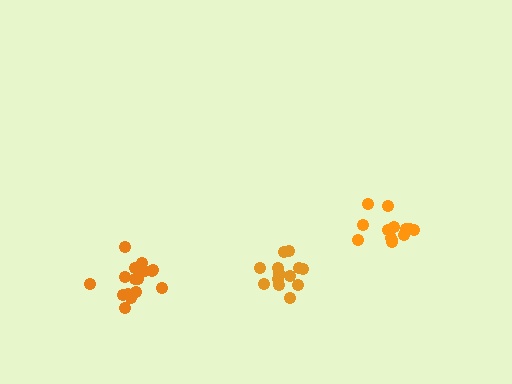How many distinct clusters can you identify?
There are 3 distinct clusters.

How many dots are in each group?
Group 1: 13 dots, Group 2: 13 dots, Group 3: 16 dots (42 total).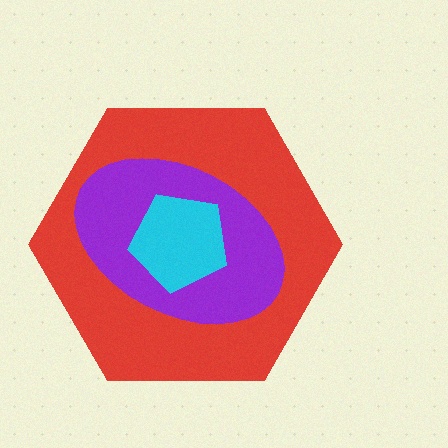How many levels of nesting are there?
3.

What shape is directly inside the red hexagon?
The purple ellipse.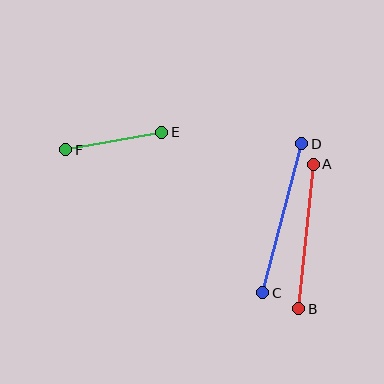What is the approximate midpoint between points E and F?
The midpoint is at approximately (114, 141) pixels.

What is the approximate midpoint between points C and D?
The midpoint is at approximately (282, 218) pixels.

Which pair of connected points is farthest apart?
Points C and D are farthest apart.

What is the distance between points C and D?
The distance is approximately 154 pixels.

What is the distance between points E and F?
The distance is approximately 97 pixels.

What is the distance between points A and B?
The distance is approximately 145 pixels.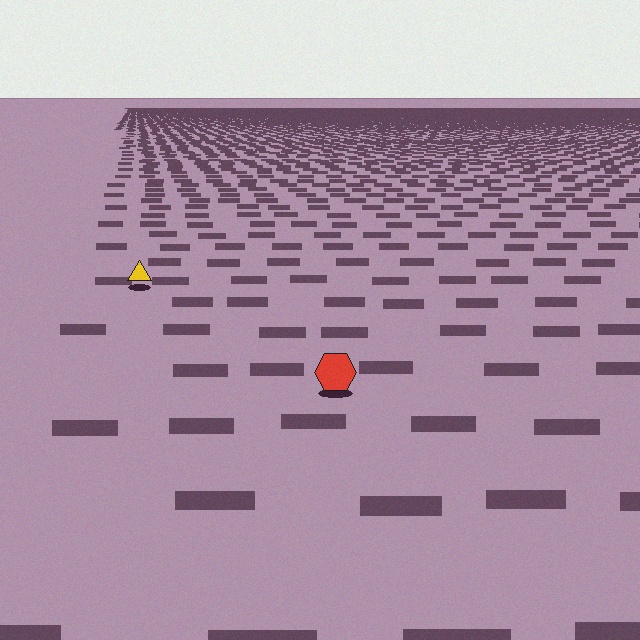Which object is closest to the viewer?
The red hexagon is closest. The texture marks near it are larger and more spread out.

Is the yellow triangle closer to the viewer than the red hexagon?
No. The red hexagon is closer — you can tell from the texture gradient: the ground texture is coarser near it.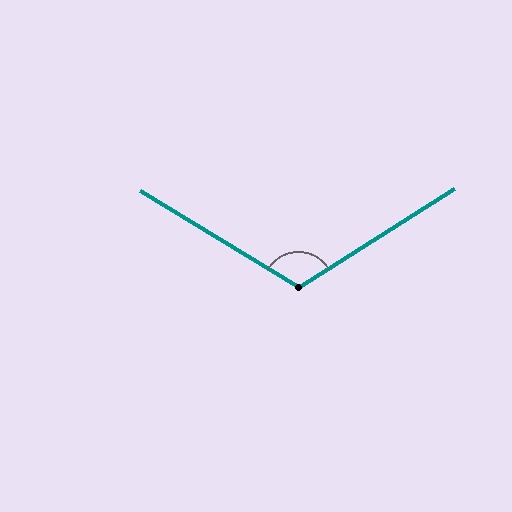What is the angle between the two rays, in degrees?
Approximately 117 degrees.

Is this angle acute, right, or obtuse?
It is obtuse.